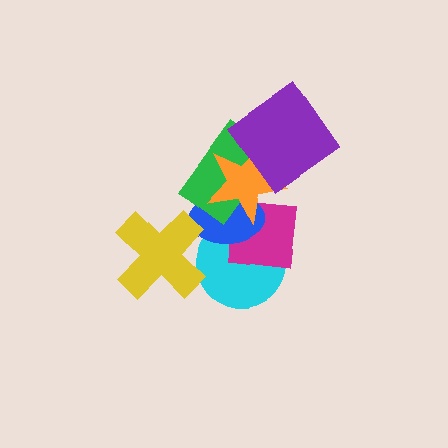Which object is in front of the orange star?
The purple diamond is in front of the orange star.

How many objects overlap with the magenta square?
4 objects overlap with the magenta square.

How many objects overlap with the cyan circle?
3 objects overlap with the cyan circle.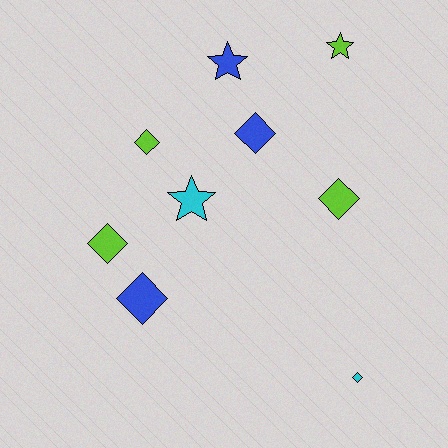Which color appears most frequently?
Lime, with 4 objects.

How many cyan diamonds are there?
There is 1 cyan diamond.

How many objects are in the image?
There are 9 objects.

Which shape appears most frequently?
Diamond, with 6 objects.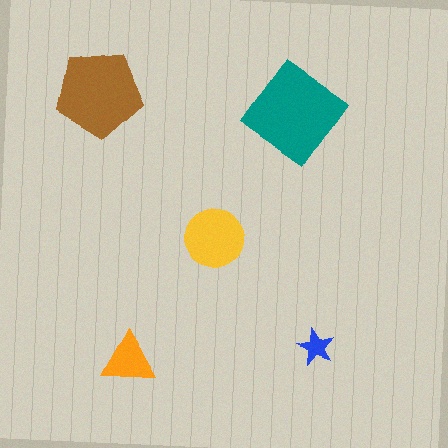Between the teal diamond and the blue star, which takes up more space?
The teal diamond.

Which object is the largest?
The teal diamond.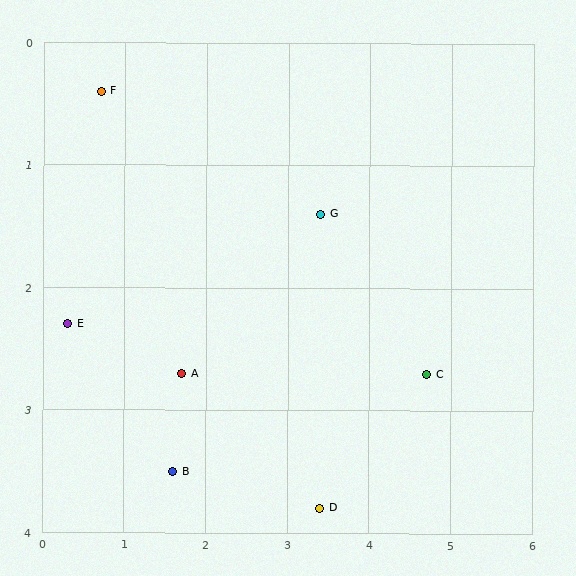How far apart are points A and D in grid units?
Points A and D are about 2.0 grid units apart.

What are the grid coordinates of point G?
Point G is at approximately (3.4, 1.4).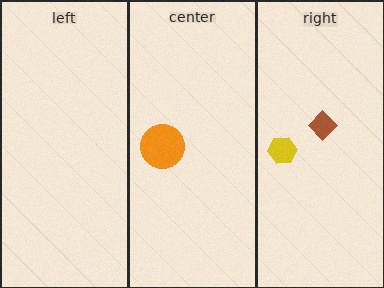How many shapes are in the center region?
1.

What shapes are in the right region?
The yellow hexagon, the brown diamond.